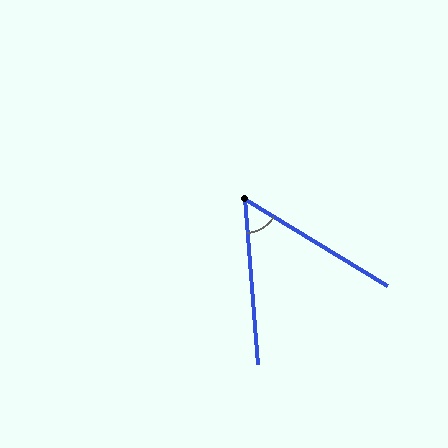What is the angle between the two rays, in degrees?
Approximately 54 degrees.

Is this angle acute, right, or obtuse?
It is acute.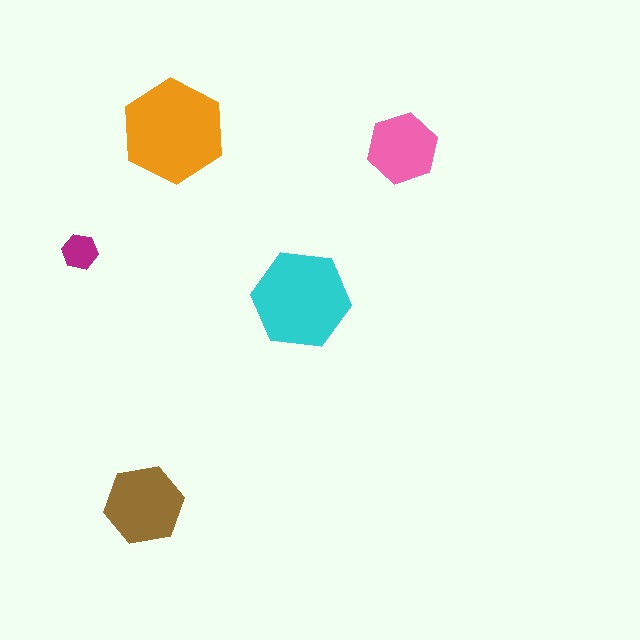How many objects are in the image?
There are 5 objects in the image.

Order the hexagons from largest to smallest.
the orange one, the cyan one, the brown one, the pink one, the magenta one.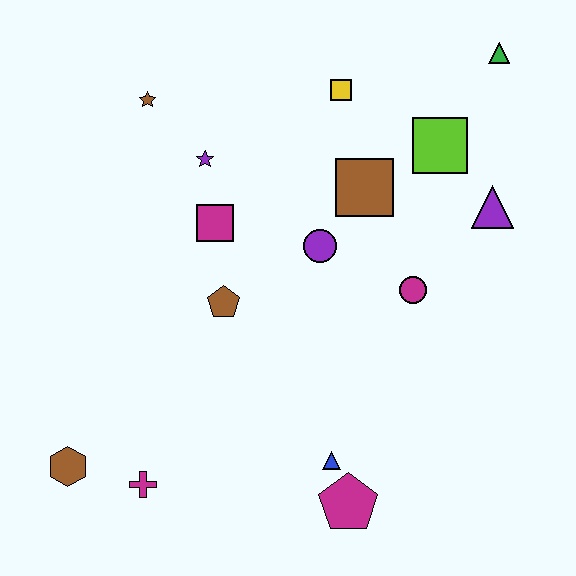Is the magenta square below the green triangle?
Yes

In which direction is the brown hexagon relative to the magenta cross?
The brown hexagon is to the left of the magenta cross.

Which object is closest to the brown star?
The purple star is closest to the brown star.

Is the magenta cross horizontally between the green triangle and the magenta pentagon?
No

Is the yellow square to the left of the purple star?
No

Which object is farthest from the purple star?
The magenta pentagon is farthest from the purple star.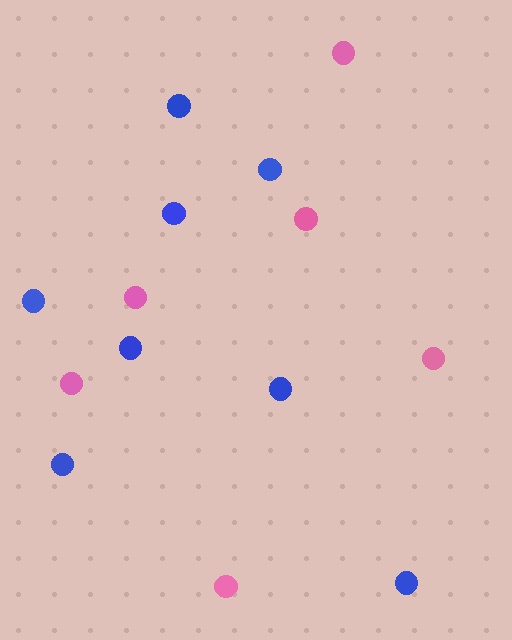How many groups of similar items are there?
There are 2 groups: one group of pink circles (6) and one group of blue circles (8).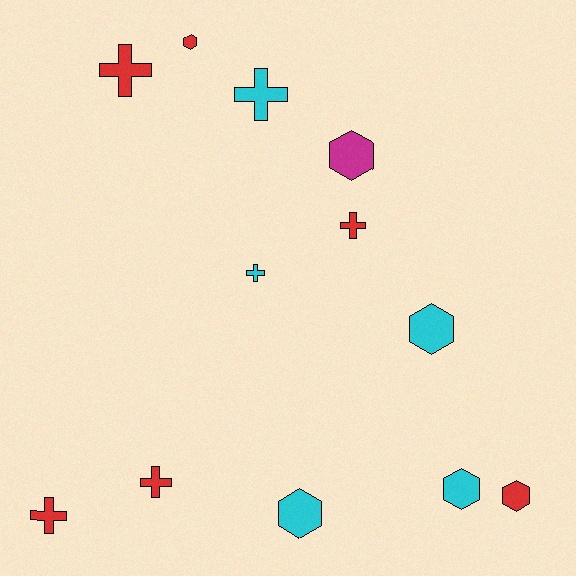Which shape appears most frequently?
Hexagon, with 6 objects.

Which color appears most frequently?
Red, with 6 objects.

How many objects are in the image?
There are 12 objects.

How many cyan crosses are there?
There are 2 cyan crosses.